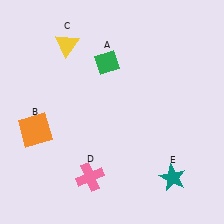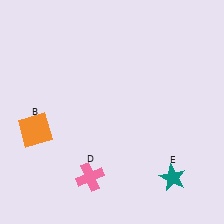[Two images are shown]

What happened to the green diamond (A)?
The green diamond (A) was removed in Image 2. It was in the top-left area of Image 1.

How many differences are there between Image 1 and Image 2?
There are 2 differences between the two images.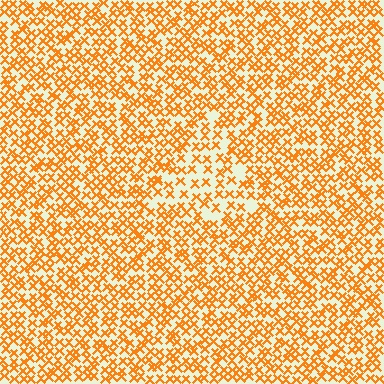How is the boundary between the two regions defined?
The boundary is defined by a change in element density (approximately 1.7x ratio). All elements are the same color, size, and shape.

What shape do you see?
I see a triangle.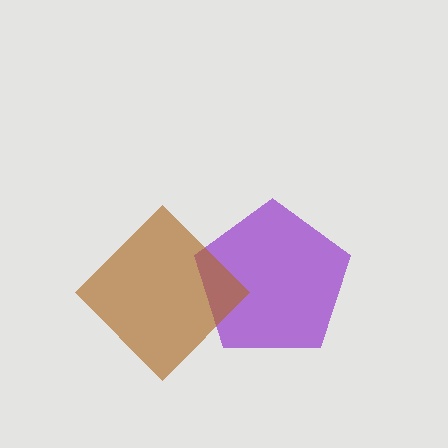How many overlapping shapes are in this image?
There are 2 overlapping shapes in the image.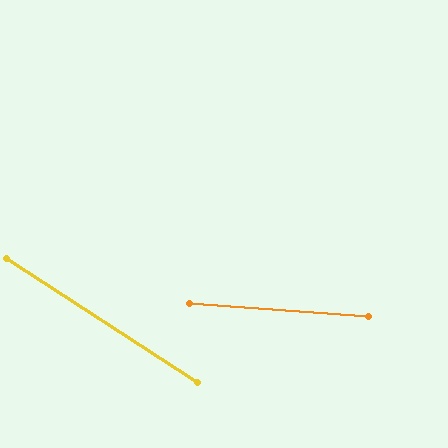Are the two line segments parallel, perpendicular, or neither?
Neither parallel nor perpendicular — they differ by about 29°.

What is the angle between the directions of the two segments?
Approximately 29 degrees.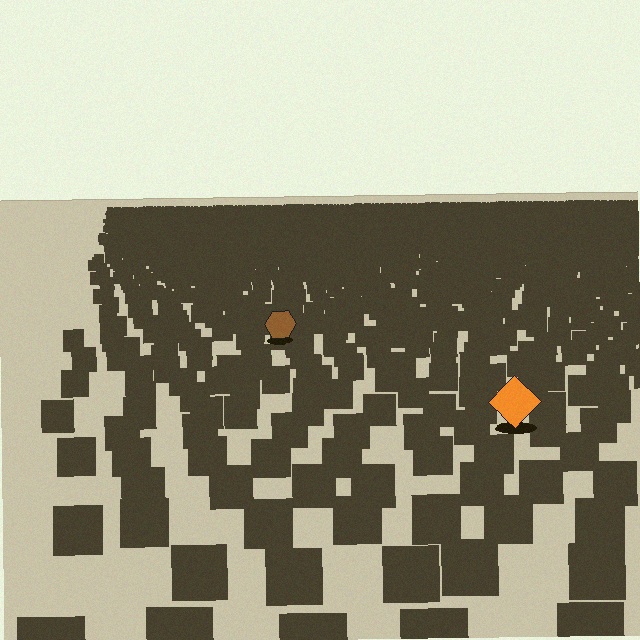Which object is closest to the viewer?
The orange diamond is closest. The texture marks near it are larger and more spread out.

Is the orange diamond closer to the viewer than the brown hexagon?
Yes. The orange diamond is closer — you can tell from the texture gradient: the ground texture is coarser near it.